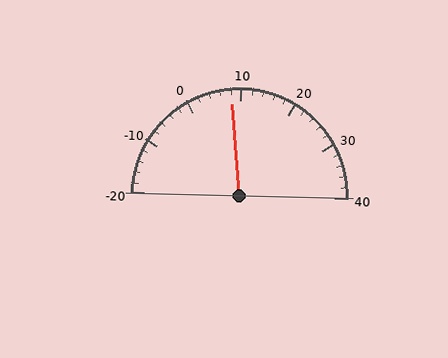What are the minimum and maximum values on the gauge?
The gauge ranges from -20 to 40.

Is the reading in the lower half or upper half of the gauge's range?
The reading is in the lower half of the range (-20 to 40).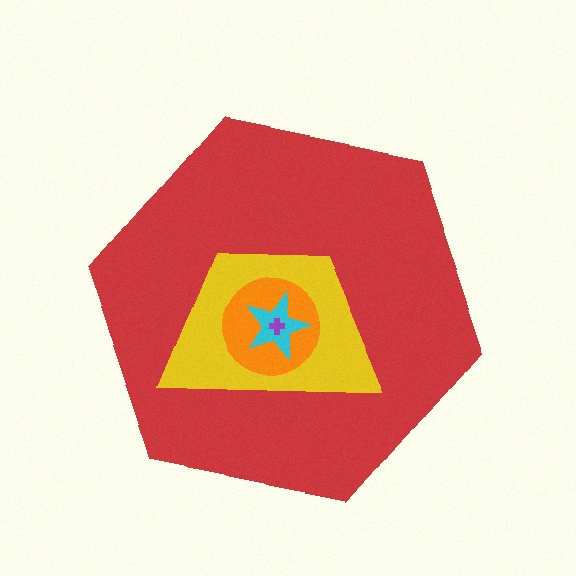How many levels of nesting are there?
5.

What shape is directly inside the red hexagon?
The yellow trapezoid.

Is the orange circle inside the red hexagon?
Yes.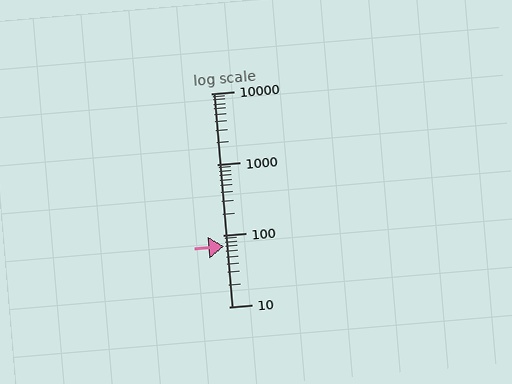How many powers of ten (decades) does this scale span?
The scale spans 3 decades, from 10 to 10000.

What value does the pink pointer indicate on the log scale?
The pointer indicates approximately 70.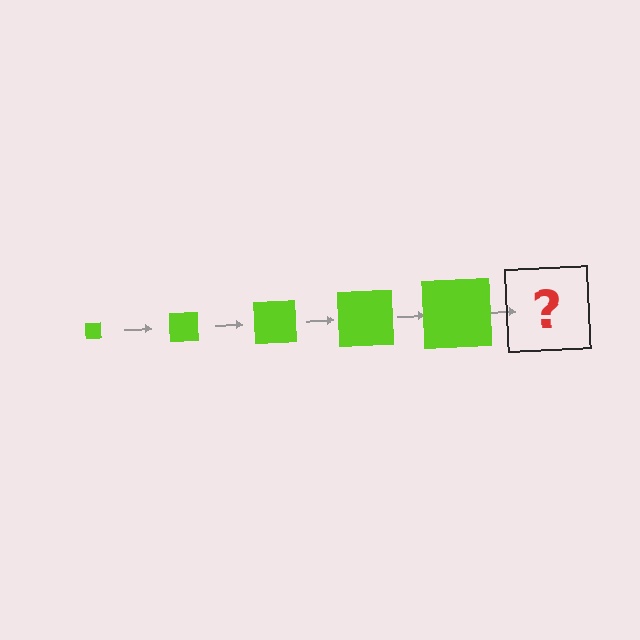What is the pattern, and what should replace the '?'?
The pattern is that the square gets progressively larger each step. The '?' should be a lime square, larger than the previous one.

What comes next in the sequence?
The next element should be a lime square, larger than the previous one.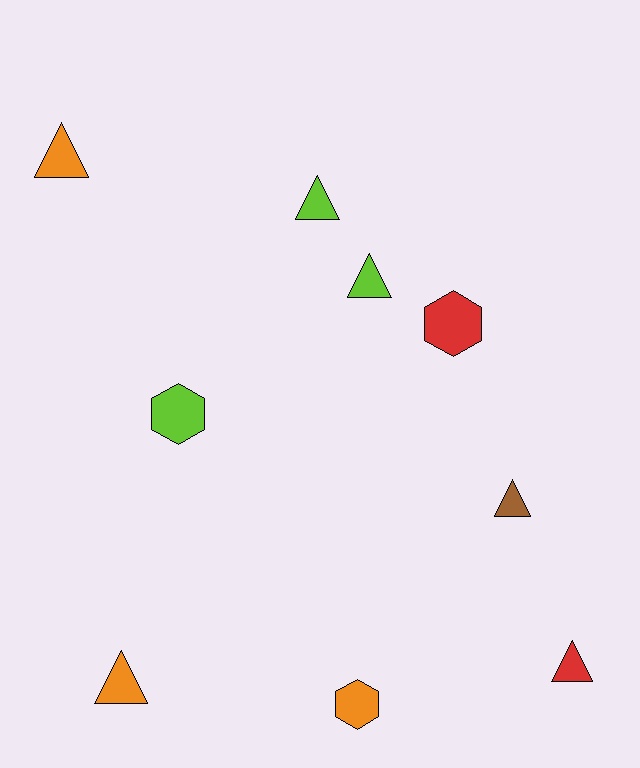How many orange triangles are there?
There are 2 orange triangles.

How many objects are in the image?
There are 9 objects.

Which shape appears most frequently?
Triangle, with 6 objects.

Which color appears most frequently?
Orange, with 3 objects.